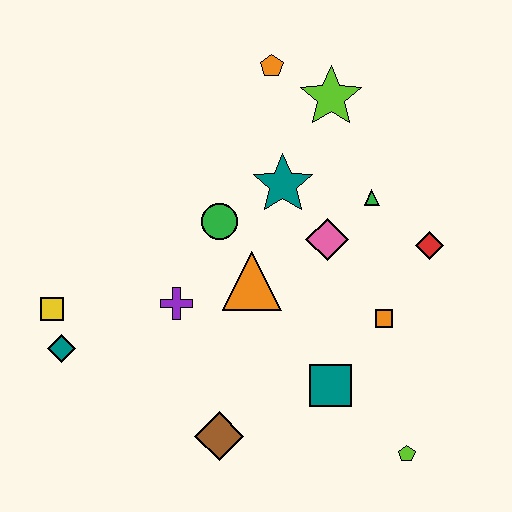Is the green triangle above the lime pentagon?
Yes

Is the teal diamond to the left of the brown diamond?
Yes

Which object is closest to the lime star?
The orange pentagon is closest to the lime star.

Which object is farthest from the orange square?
The yellow square is farthest from the orange square.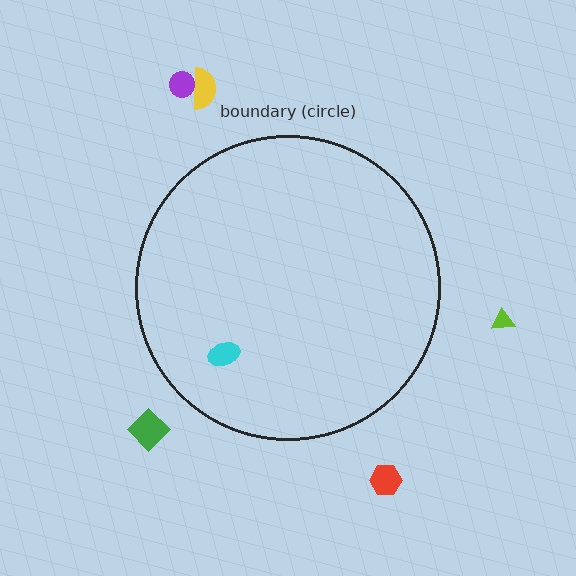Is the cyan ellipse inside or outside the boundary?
Inside.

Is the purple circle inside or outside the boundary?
Outside.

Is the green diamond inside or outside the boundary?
Outside.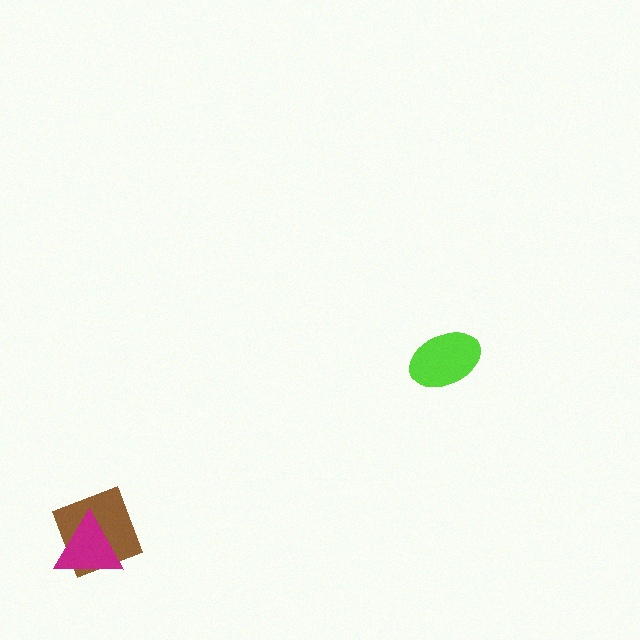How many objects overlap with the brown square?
1 object overlaps with the brown square.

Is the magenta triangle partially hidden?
No, no other shape covers it.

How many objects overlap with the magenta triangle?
1 object overlaps with the magenta triangle.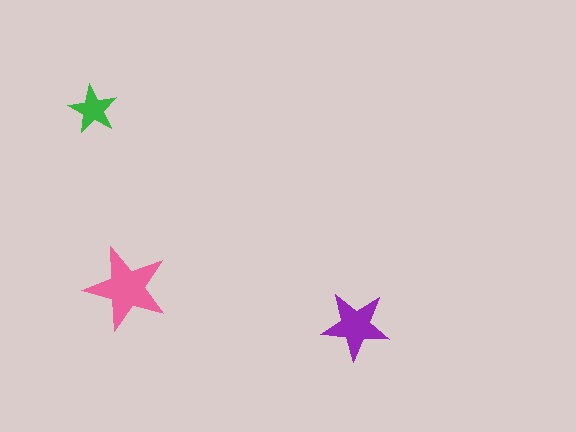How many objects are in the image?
There are 3 objects in the image.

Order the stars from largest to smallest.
the pink one, the purple one, the green one.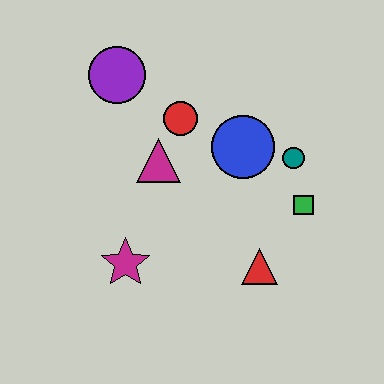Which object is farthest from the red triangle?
The purple circle is farthest from the red triangle.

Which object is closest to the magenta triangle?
The red circle is closest to the magenta triangle.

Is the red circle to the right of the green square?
No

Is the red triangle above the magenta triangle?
No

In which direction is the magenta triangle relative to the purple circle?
The magenta triangle is below the purple circle.